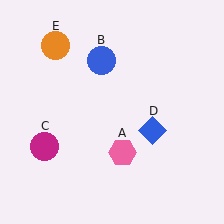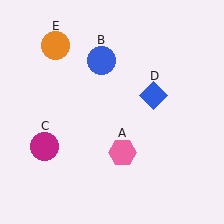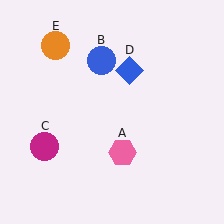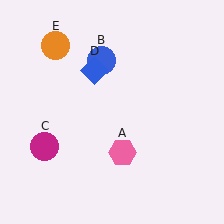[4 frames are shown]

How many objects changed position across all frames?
1 object changed position: blue diamond (object D).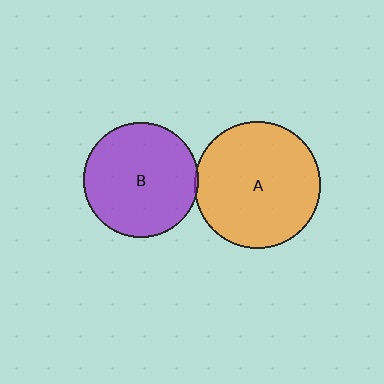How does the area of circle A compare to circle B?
Approximately 1.2 times.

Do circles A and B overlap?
Yes.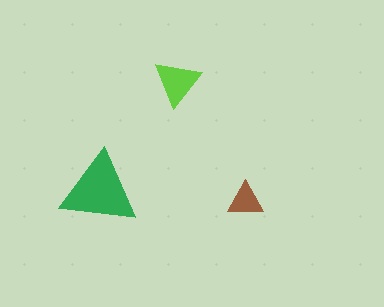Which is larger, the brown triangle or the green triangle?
The green one.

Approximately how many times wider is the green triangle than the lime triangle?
About 1.5 times wider.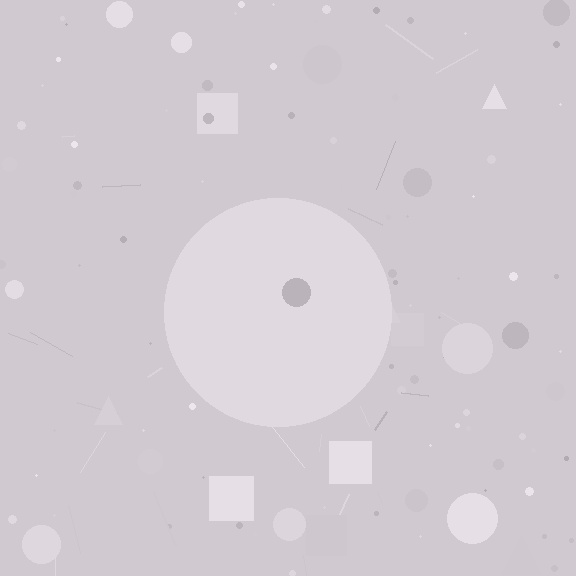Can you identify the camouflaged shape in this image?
The camouflaged shape is a circle.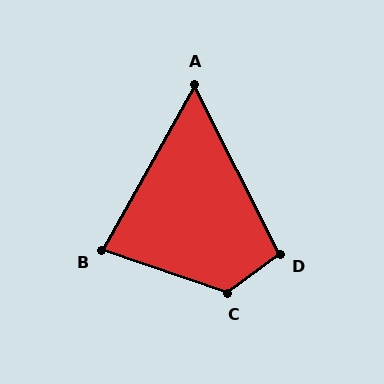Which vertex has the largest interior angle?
C, at approximately 124 degrees.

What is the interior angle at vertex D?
Approximately 100 degrees (obtuse).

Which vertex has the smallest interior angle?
A, at approximately 56 degrees.